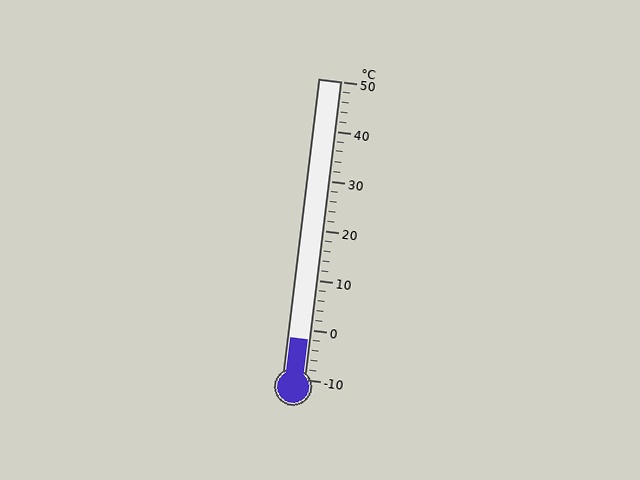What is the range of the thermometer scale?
The thermometer scale ranges from -10°C to 50°C.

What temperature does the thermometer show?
The thermometer shows approximately -2°C.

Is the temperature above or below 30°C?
The temperature is below 30°C.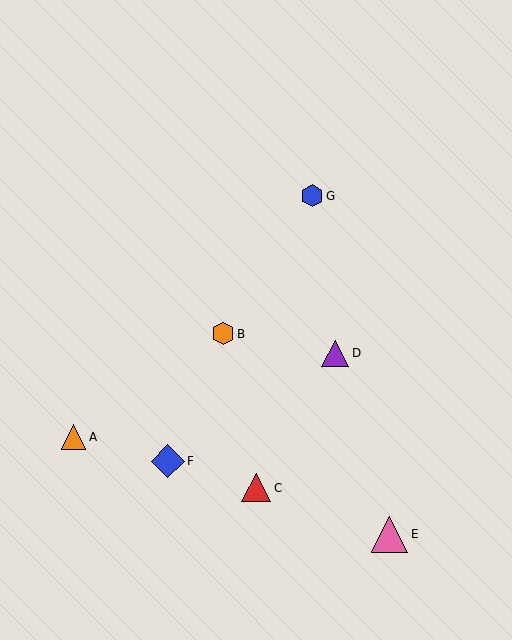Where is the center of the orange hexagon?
The center of the orange hexagon is at (223, 334).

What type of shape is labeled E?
Shape E is a pink triangle.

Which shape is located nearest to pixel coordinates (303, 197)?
The blue hexagon (labeled G) at (312, 196) is nearest to that location.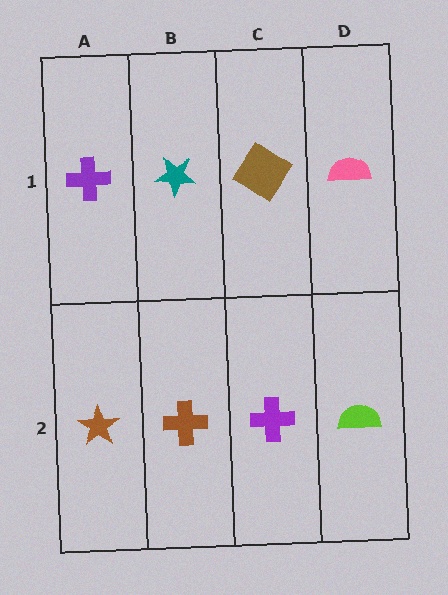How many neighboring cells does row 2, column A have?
2.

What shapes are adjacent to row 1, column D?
A lime semicircle (row 2, column D), a brown diamond (row 1, column C).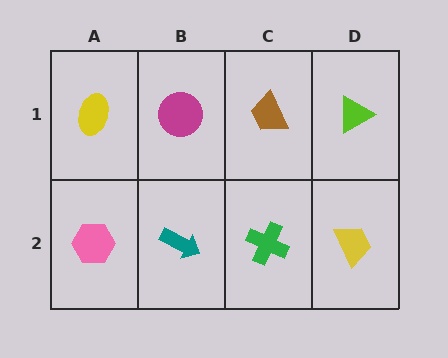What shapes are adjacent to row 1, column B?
A teal arrow (row 2, column B), a yellow ellipse (row 1, column A), a brown trapezoid (row 1, column C).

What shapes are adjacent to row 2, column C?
A brown trapezoid (row 1, column C), a teal arrow (row 2, column B), a yellow trapezoid (row 2, column D).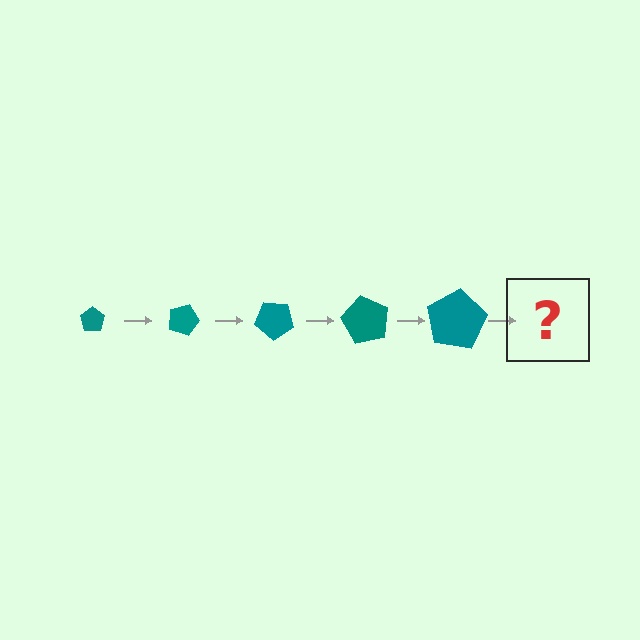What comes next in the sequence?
The next element should be a pentagon, larger than the previous one and rotated 100 degrees from the start.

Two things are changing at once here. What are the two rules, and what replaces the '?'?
The two rules are that the pentagon grows larger each step and it rotates 20 degrees each step. The '?' should be a pentagon, larger than the previous one and rotated 100 degrees from the start.